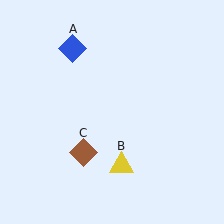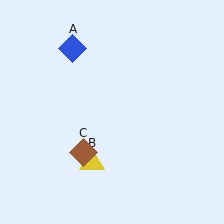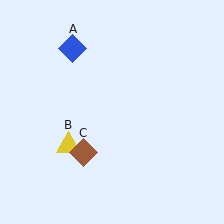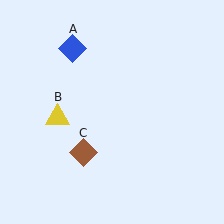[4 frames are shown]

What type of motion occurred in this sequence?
The yellow triangle (object B) rotated clockwise around the center of the scene.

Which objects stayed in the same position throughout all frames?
Blue diamond (object A) and brown diamond (object C) remained stationary.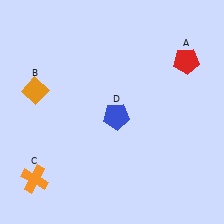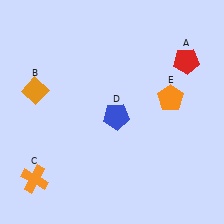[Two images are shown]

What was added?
An orange pentagon (E) was added in Image 2.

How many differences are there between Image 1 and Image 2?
There is 1 difference between the two images.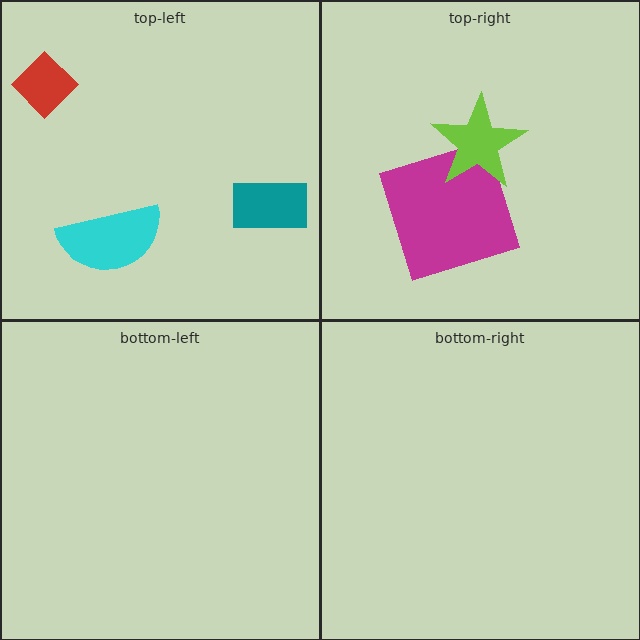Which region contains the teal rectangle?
The top-left region.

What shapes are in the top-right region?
The magenta square, the lime star.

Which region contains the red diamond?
The top-left region.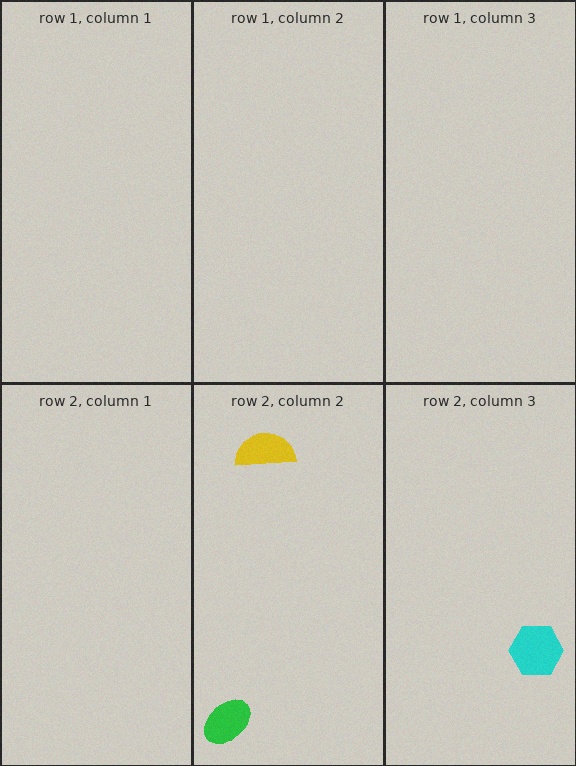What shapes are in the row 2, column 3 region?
The cyan hexagon.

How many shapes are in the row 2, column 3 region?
1.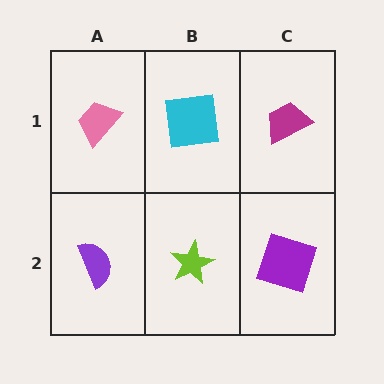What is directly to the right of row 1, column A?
A cyan square.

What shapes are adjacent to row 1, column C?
A purple square (row 2, column C), a cyan square (row 1, column B).